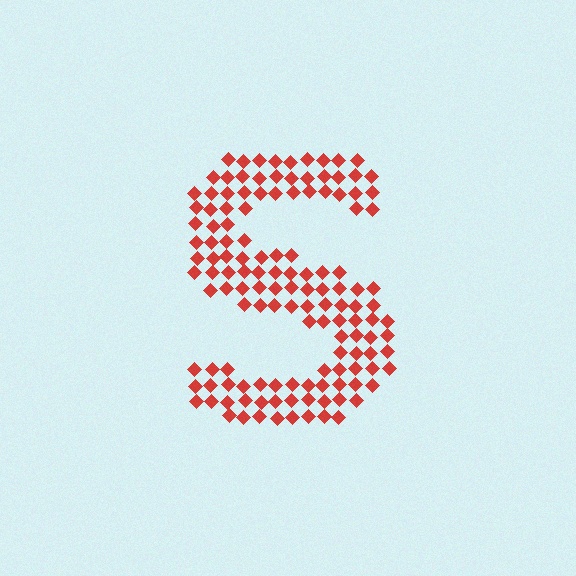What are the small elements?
The small elements are diamonds.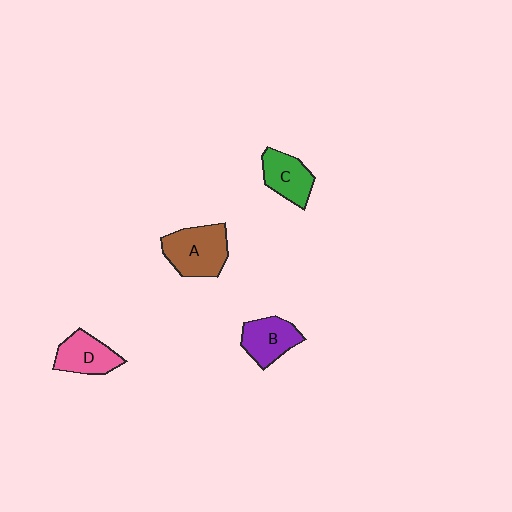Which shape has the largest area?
Shape A (brown).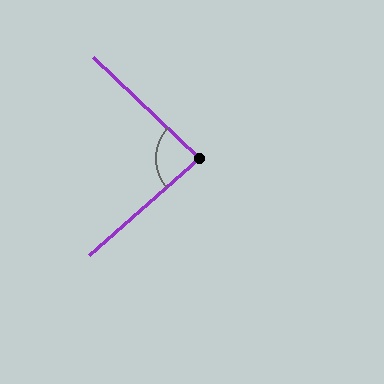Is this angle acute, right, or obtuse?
It is acute.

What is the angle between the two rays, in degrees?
Approximately 85 degrees.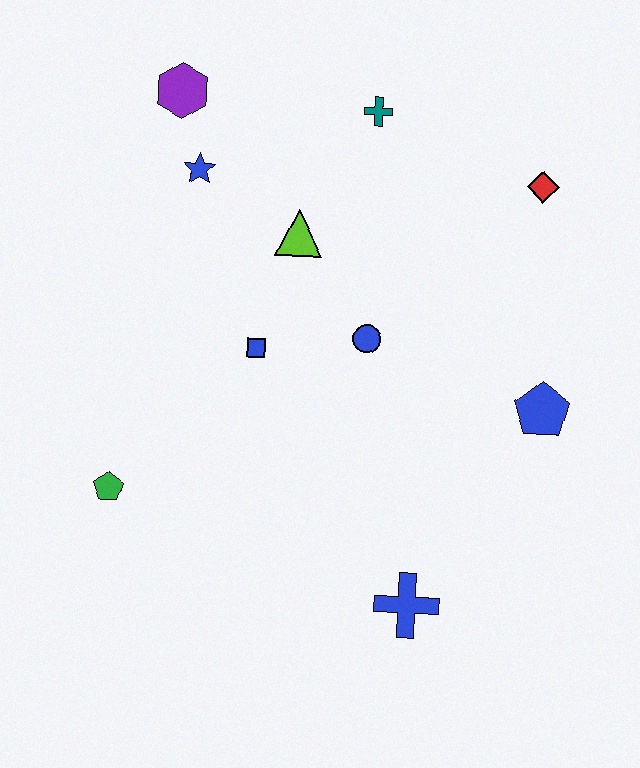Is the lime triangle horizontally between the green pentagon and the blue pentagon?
Yes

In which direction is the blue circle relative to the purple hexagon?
The blue circle is below the purple hexagon.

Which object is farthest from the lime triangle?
The blue cross is farthest from the lime triangle.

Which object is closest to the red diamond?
The teal cross is closest to the red diamond.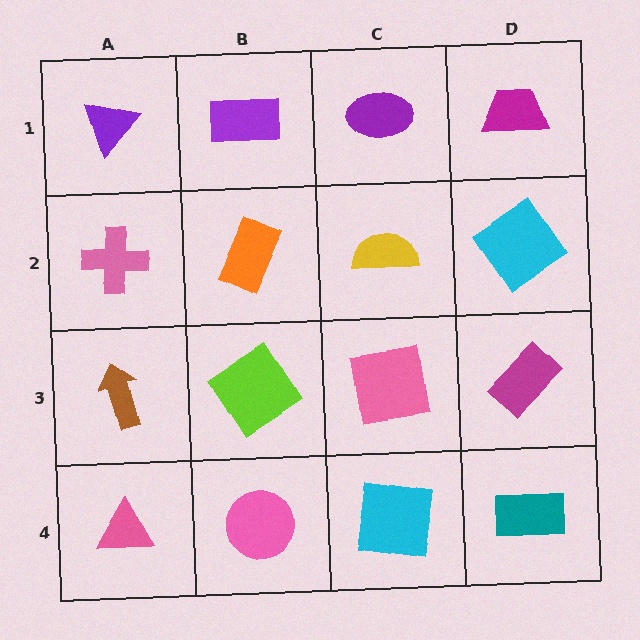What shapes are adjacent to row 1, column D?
A cyan diamond (row 2, column D), a purple ellipse (row 1, column C).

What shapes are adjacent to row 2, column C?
A purple ellipse (row 1, column C), a pink square (row 3, column C), an orange rectangle (row 2, column B), a cyan diamond (row 2, column D).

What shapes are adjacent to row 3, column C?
A yellow semicircle (row 2, column C), a cyan square (row 4, column C), a lime diamond (row 3, column B), a magenta rectangle (row 3, column D).